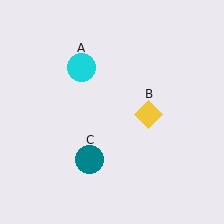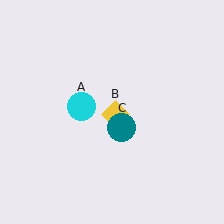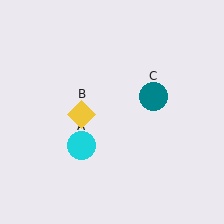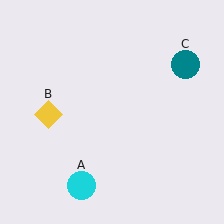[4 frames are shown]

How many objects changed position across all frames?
3 objects changed position: cyan circle (object A), yellow diamond (object B), teal circle (object C).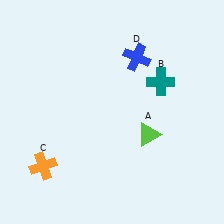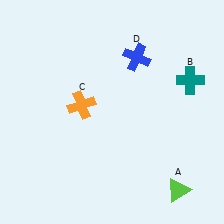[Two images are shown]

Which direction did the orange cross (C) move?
The orange cross (C) moved up.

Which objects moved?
The objects that moved are: the lime triangle (A), the teal cross (B), the orange cross (C).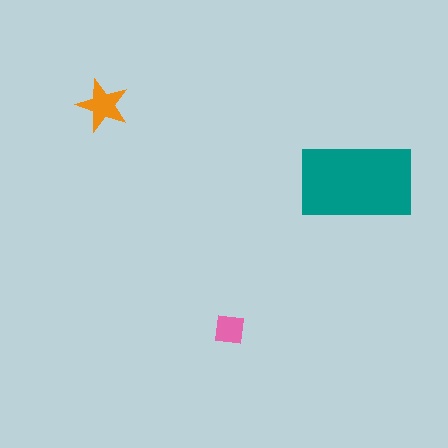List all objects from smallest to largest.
The pink square, the orange star, the teal rectangle.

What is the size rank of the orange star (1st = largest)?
2nd.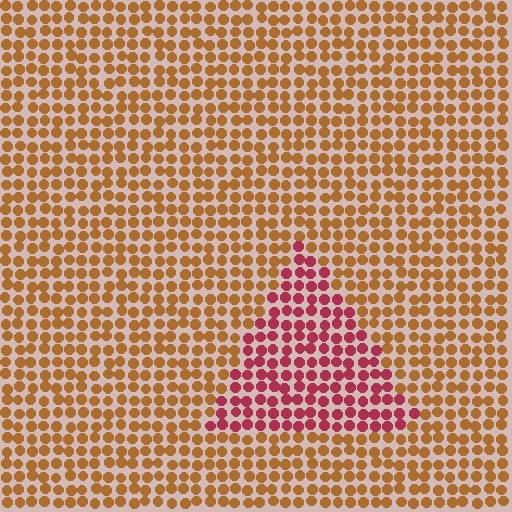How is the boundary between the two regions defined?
The boundary is defined purely by a slight shift in hue (about 44 degrees). Spacing, size, and orientation are identical on both sides.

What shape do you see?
I see a triangle.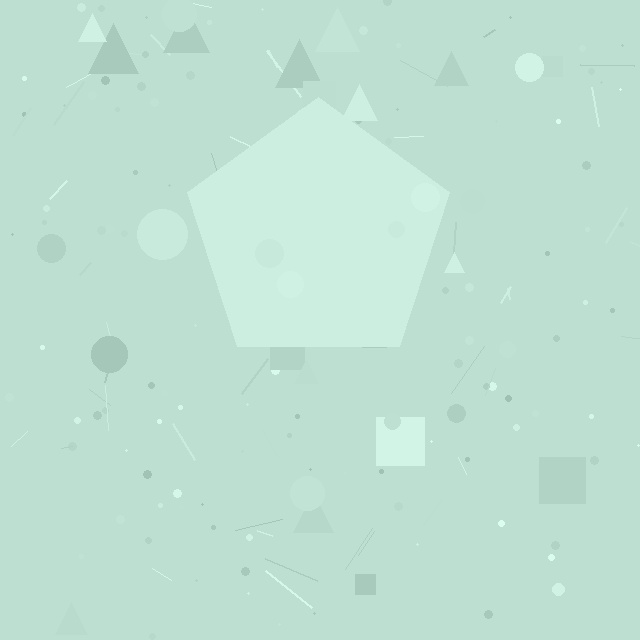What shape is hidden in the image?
A pentagon is hidden in the image.